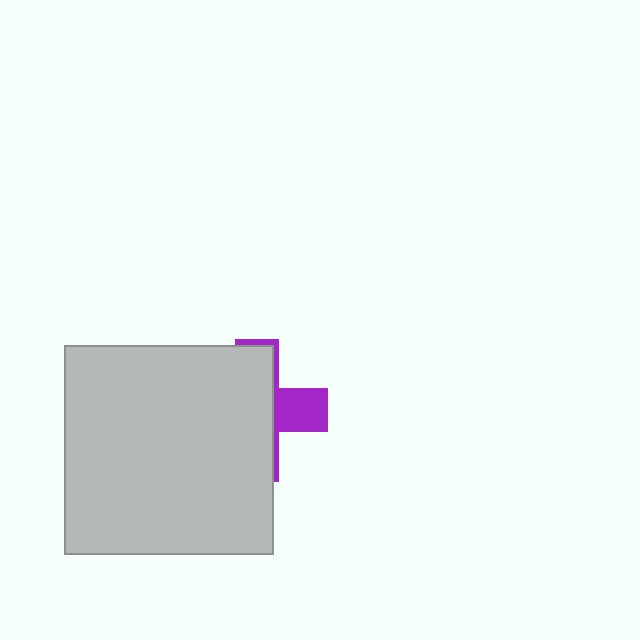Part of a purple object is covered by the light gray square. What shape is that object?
It is a cross.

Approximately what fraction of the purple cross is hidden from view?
Roughly 70% of the purple cross is hidden behind the light gray square.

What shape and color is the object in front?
The object in front is a light gray square.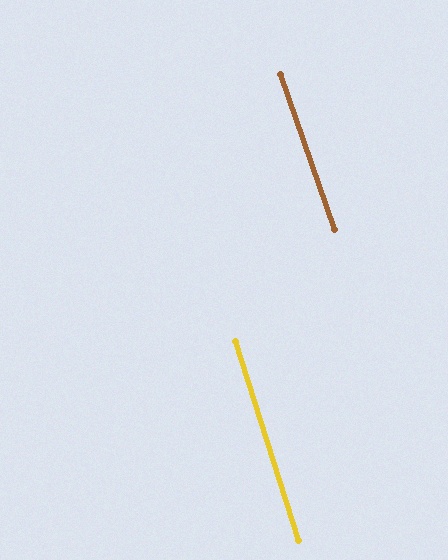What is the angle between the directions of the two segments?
Approximately 1 degree.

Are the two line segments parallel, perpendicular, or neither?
Parallel — their directions differ by only 1.2°.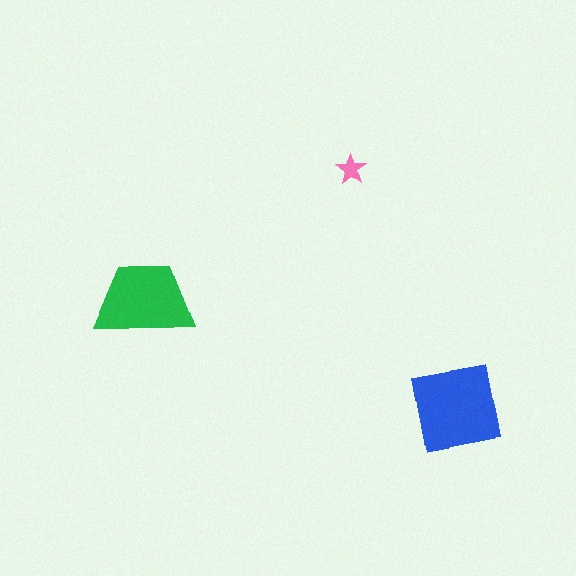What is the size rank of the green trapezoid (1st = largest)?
2nd.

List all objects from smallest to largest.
The pink star, the green trapezoid, the blue square.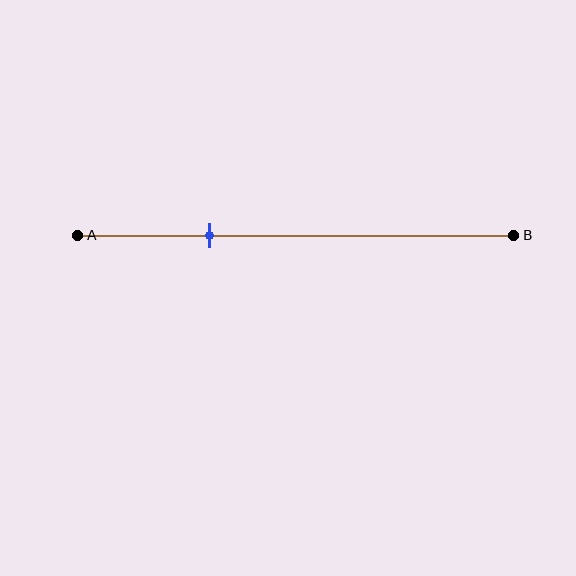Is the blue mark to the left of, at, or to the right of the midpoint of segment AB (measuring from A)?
The blue mark is to the left of the midpoint of segment AB.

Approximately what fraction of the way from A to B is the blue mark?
The blue mark is approximately 30% of the way from A to B.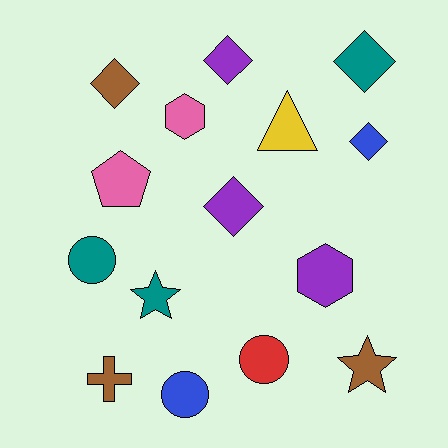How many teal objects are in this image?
There are 3 teal objects.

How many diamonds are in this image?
There are 5 diamonds.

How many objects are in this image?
There are 15 objects.